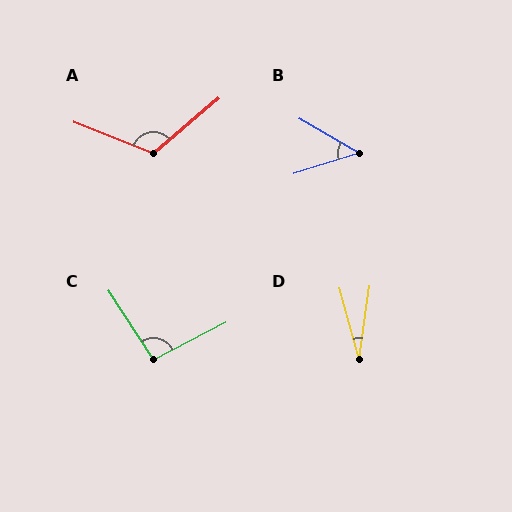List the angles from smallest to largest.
D (24°), B (48°), C (96°), A (118°).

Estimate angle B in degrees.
Approximately 48 degrees.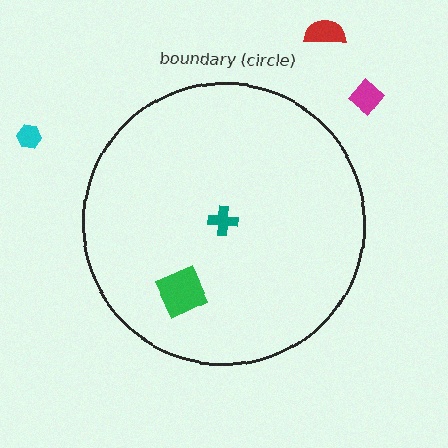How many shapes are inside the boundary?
2 inside, 3 outside.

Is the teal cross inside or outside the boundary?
Inside.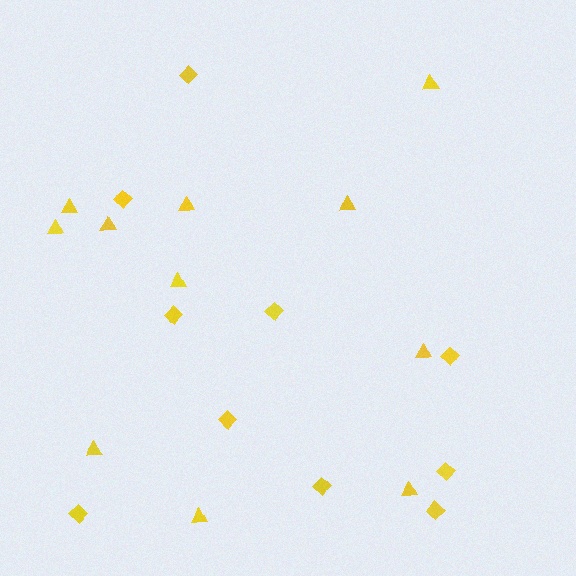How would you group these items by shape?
There are 2 groups: one group of diamonds (10) and one group of triangles (11).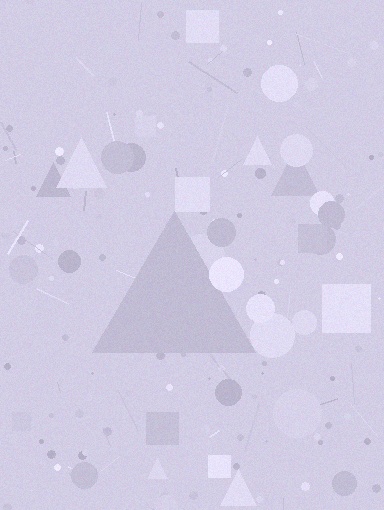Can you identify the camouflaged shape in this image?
The camouflaged shape is a triangle.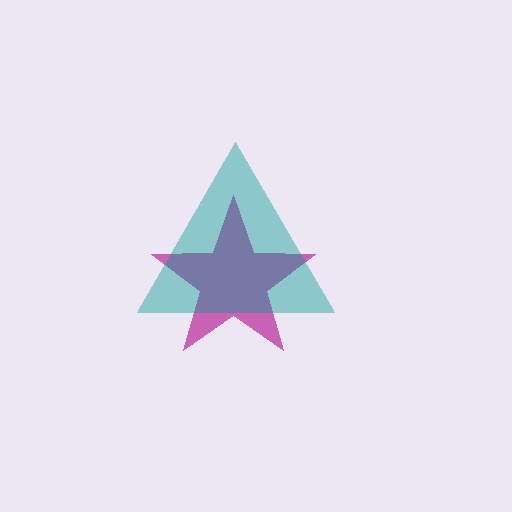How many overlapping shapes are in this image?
There are 2 overlapping shapes in the image.